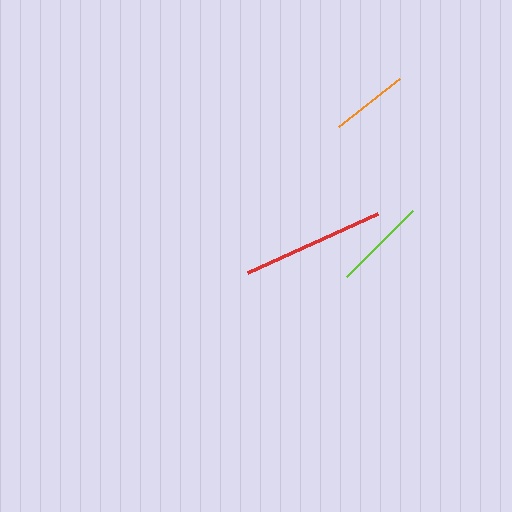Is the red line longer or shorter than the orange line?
The red line is longer than the orange line.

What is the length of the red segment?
The red segment is approximately 143 pixels long.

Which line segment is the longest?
The red line is the longest at approximately 143 pixels.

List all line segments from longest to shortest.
From longest to shortest: red, lime, orange.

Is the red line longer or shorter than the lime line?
The red line is longer than the lime line.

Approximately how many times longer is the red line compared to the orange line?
The red line is approximately 1.8 times the length of the orange line.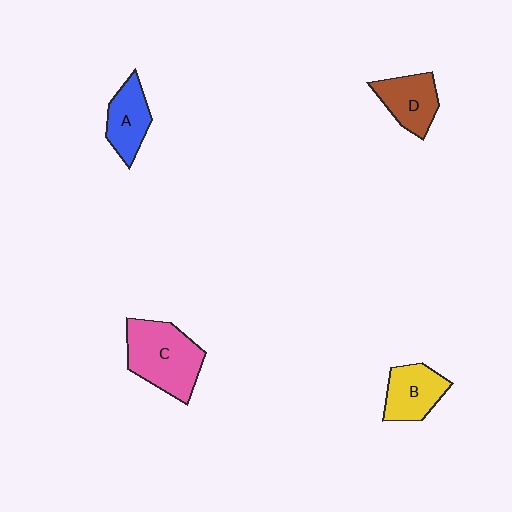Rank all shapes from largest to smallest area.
From largest to smallest: C (pink), B (yellow), D (brown), A (blue).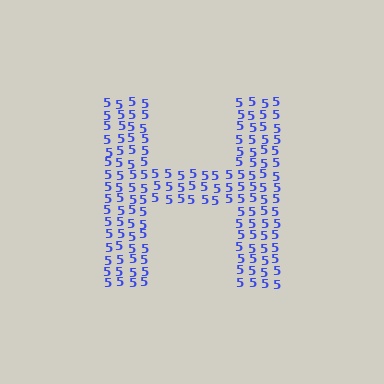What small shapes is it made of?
It is made of small digit 5's.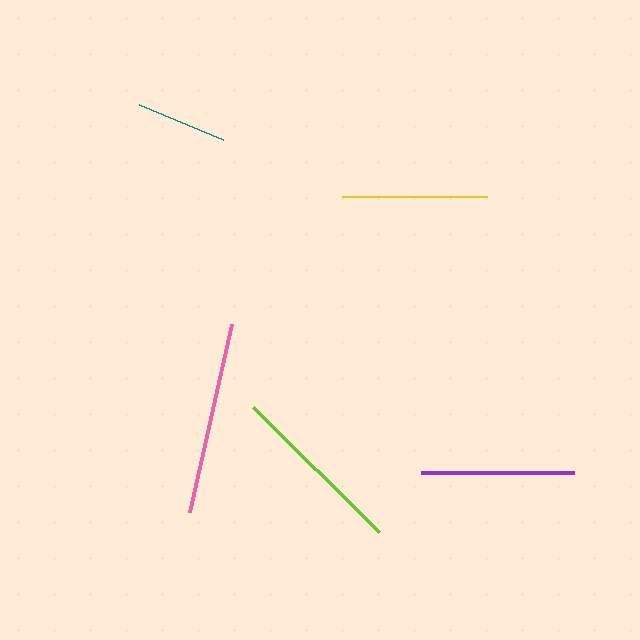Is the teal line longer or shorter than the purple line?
The purple line is longer than the teal line.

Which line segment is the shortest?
The teal line is the shortest at approximately 91 pixels.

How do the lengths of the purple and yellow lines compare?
The purple and yellow lines are approximately the same length.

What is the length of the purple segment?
The purple segment is approximately 153 pixels long.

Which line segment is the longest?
The pink line is the longest at approximately 192 pixels.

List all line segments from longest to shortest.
From longest to shortest: pink, lime, purple, yellow, teal.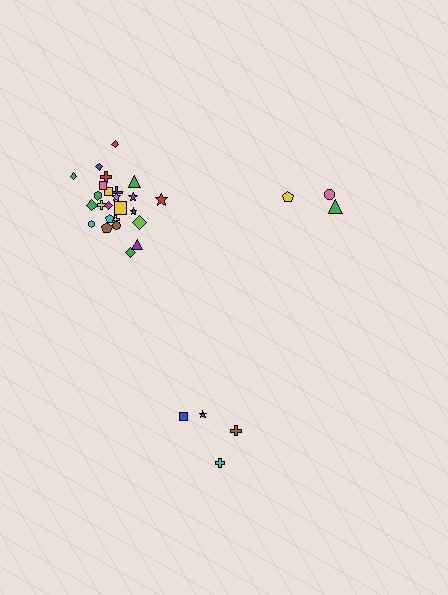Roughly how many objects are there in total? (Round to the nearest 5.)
Roughly 30 objects in total.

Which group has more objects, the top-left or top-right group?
The top-left group.